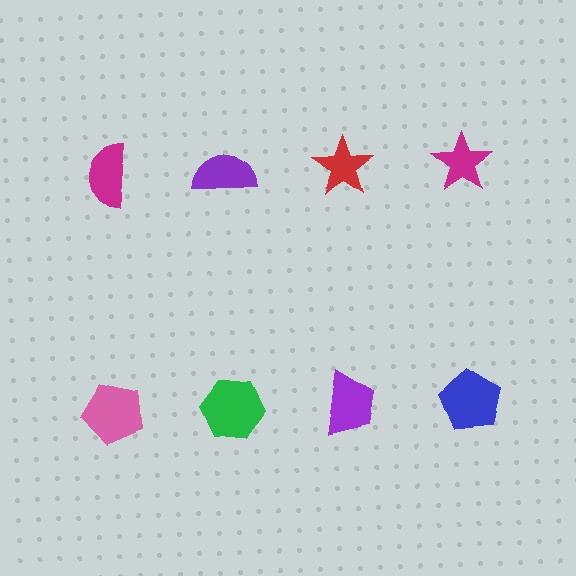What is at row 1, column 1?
A magenta semicircle.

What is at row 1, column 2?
A purple semicircle.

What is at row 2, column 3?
A purple trapezoid.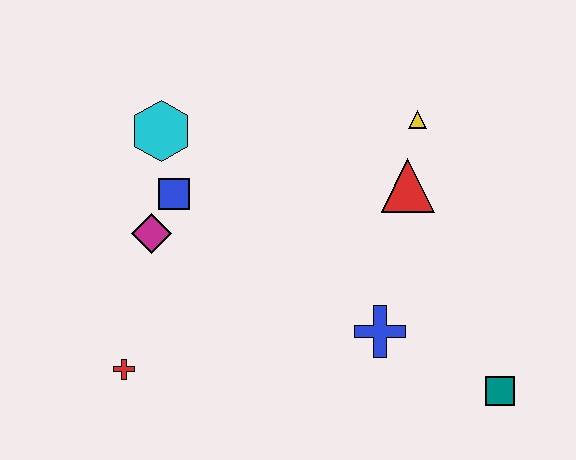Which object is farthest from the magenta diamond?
The teal square is farthest from the magenta diamond.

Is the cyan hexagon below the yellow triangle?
Yes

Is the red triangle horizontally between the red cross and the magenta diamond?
No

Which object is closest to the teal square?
The blue cross is closest to the teal square.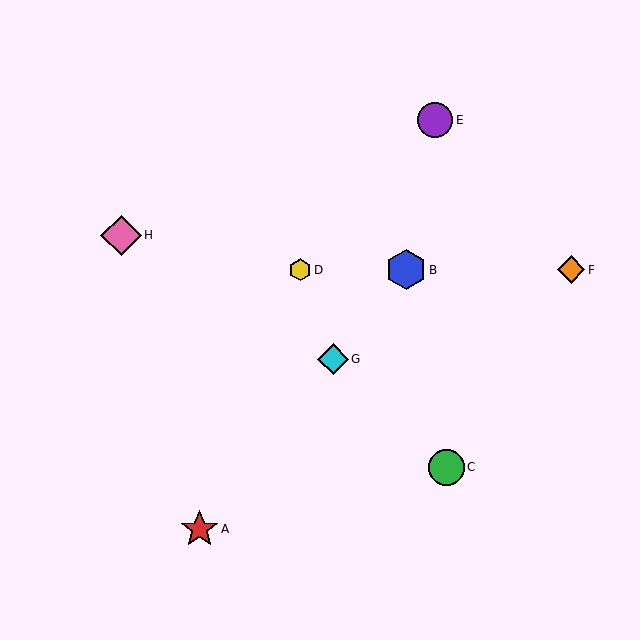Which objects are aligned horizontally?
Objects B, D, F are aligned horizontally.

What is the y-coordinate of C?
Object C is at y≈468.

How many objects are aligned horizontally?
3 objects (B, D, F) are aligned horizontally.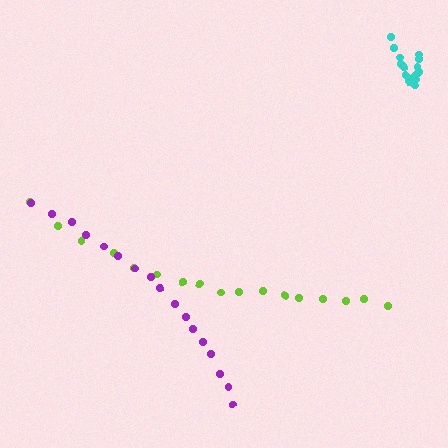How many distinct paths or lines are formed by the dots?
There are 3 distinct paths.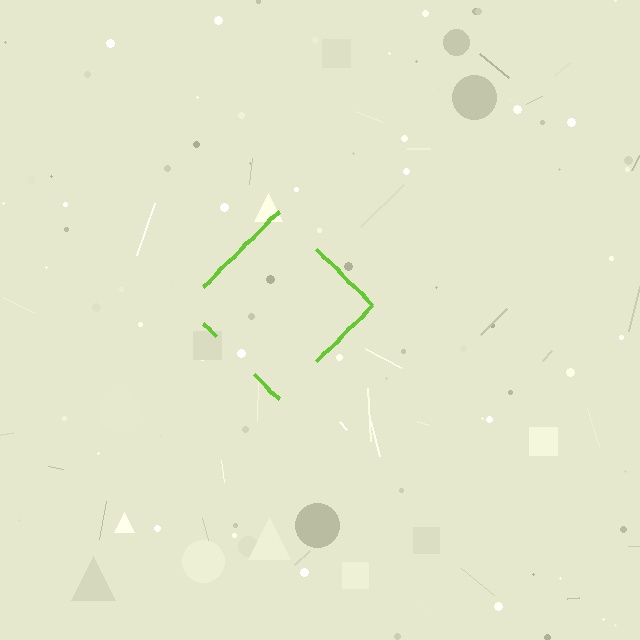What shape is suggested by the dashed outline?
The dashed outline suggests a diamond.